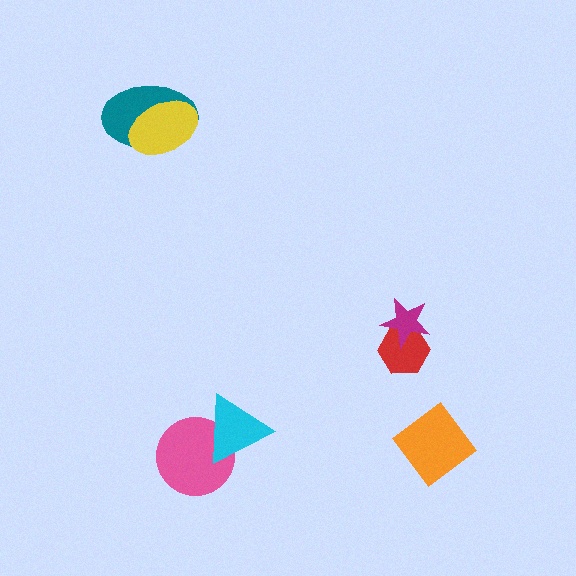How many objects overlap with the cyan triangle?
1 object overlaps with the cyan triangle.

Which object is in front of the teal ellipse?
The yellow ellipse is in front of the teal ellipse.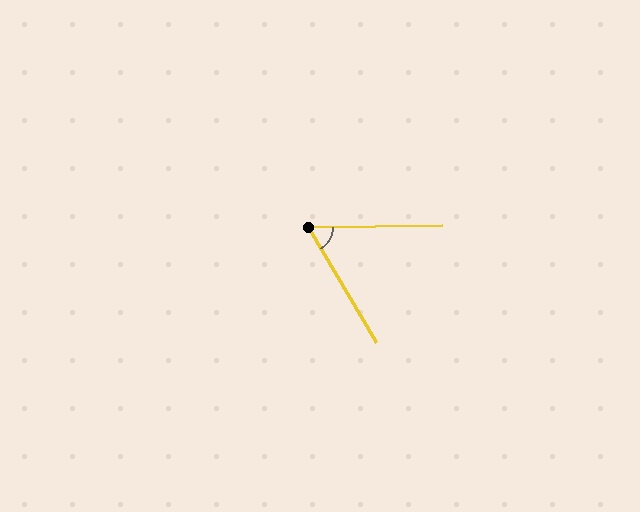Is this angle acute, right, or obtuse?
It is acute.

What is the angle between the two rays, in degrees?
Approximately 60 degrees.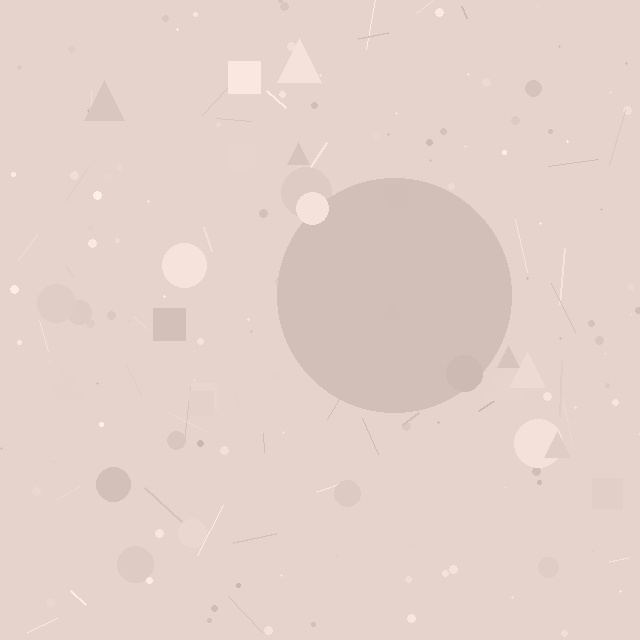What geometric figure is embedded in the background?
A circle is embedded in the background.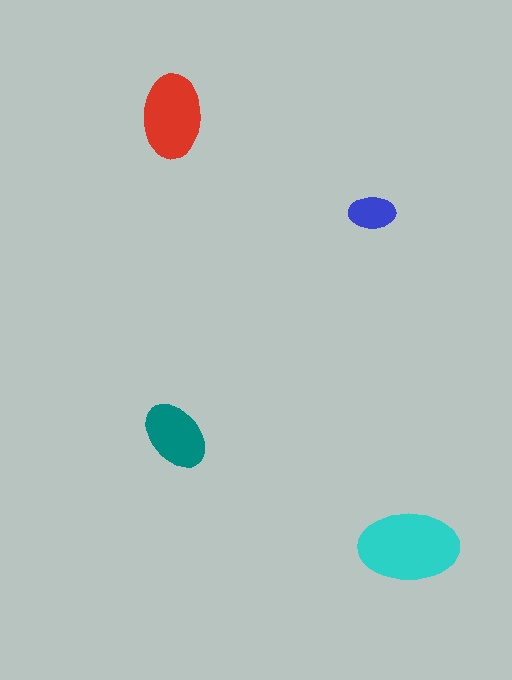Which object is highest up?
The red ellipse is topmost.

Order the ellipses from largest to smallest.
the cyan one, the red one, the teal one, the blue one.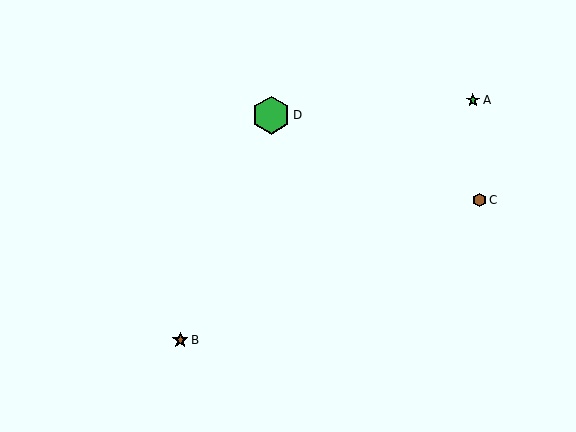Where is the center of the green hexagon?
The center of the green hexagon is at (271, 115).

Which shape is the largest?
The green hexagon (labeled D) is the largest.